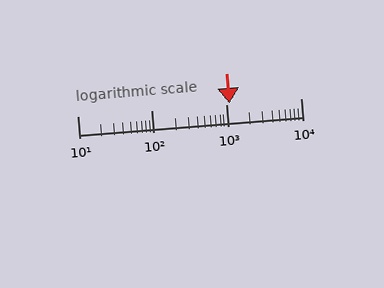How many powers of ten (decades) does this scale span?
The scale spans 3 decades, from 10 to 10000.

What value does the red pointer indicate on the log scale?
The pointer indicates approximately 1100.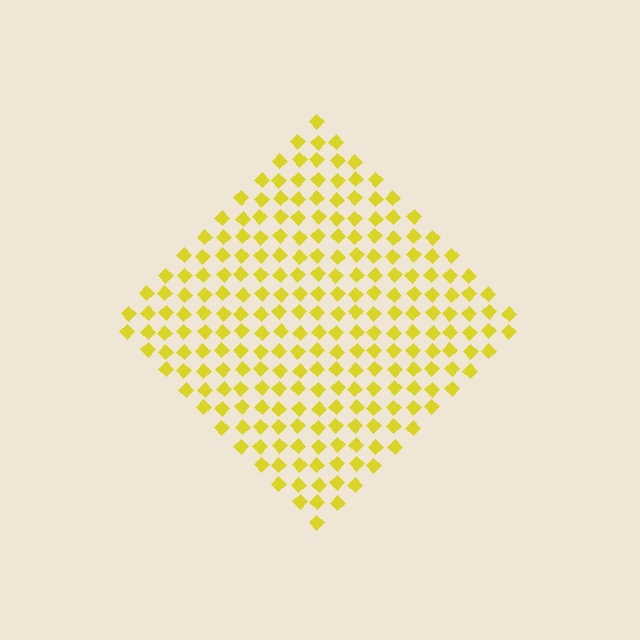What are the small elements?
The small elements are diamonds.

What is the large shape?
The large shape is a diamond.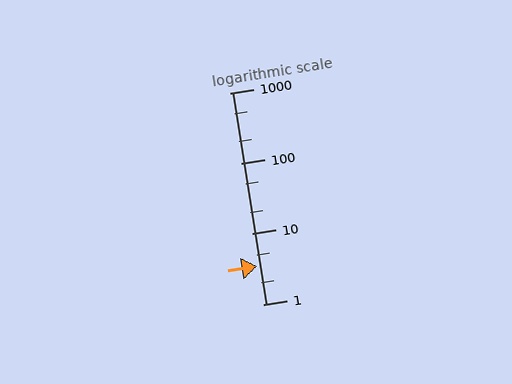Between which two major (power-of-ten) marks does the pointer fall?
The pointer is between 1 and 10.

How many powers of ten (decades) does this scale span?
The scale spans 3 decades, from 1 to 1000.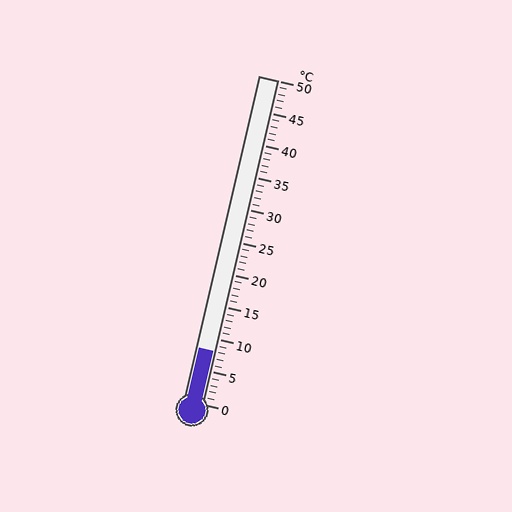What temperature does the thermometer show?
The thermometer shows approximately 8°C.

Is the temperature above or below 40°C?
The temperature is below 40°C.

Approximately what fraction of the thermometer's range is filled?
The thermometer is filled to approximately 15% of its range.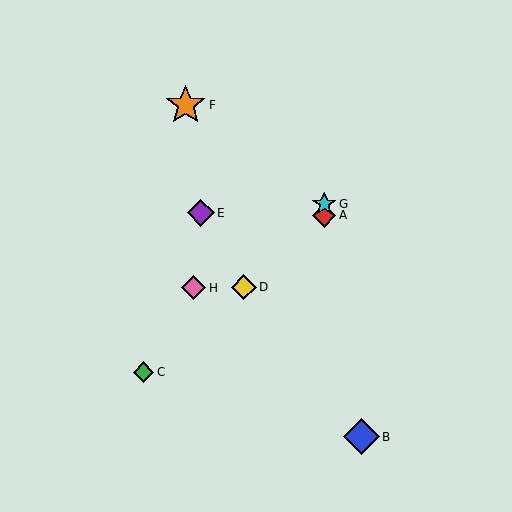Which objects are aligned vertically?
Objects A, G are aligned vertically.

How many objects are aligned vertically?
2 objects (A, G) are aligned vertically.